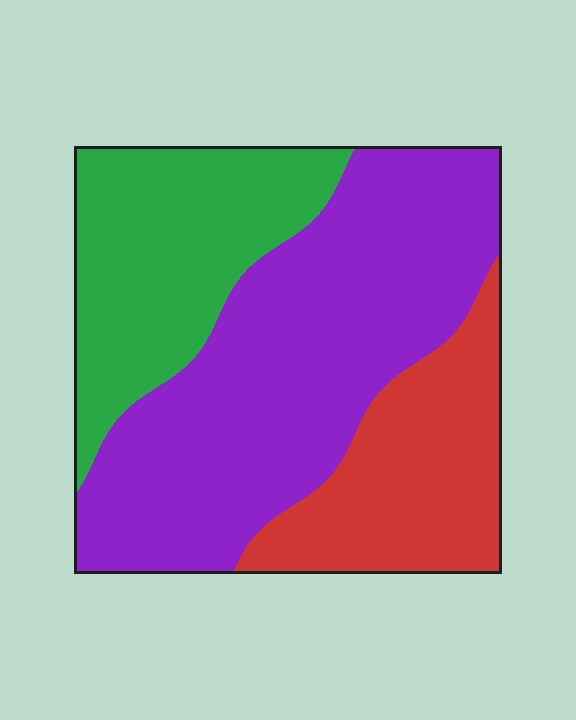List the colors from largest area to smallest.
From largest to smallest: purple, green, red.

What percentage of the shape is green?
Green takes up between a quarter and a half of the shape.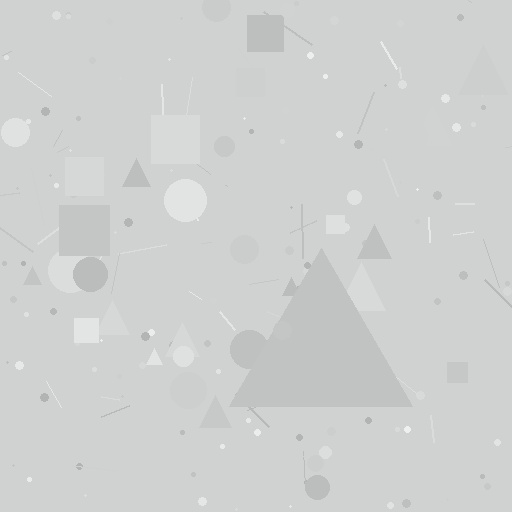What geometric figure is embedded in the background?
A triangle is embedded in the background.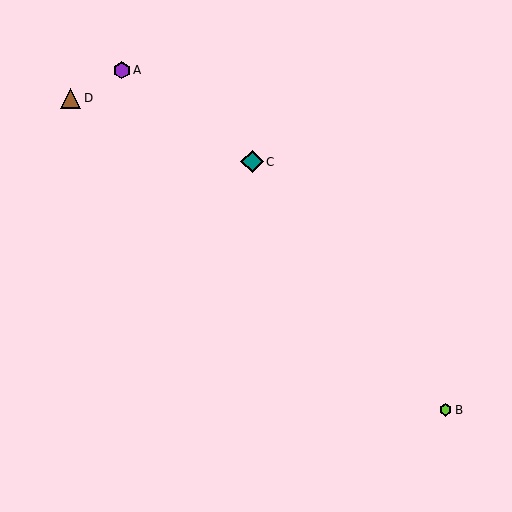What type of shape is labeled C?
Shape C is a teal diamond.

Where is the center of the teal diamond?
The center of the teal diamond is at (252, 162).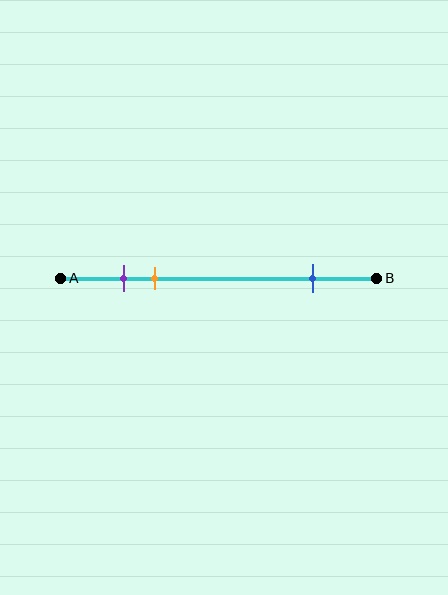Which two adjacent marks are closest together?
The purple and orange marks are the closest adjacent pair.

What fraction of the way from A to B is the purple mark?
The purple mark is approximately 20% (0.2) of the way from A to B.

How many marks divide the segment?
There are 3 marks dividing the segment.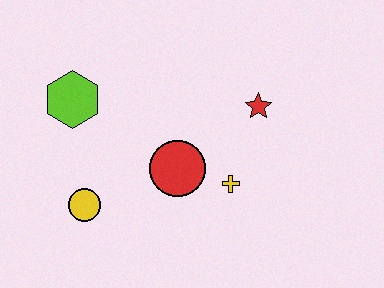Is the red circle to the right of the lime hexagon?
Yes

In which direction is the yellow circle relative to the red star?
The yellow circle is to the left of the red star.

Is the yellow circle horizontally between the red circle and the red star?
No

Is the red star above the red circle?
Yes